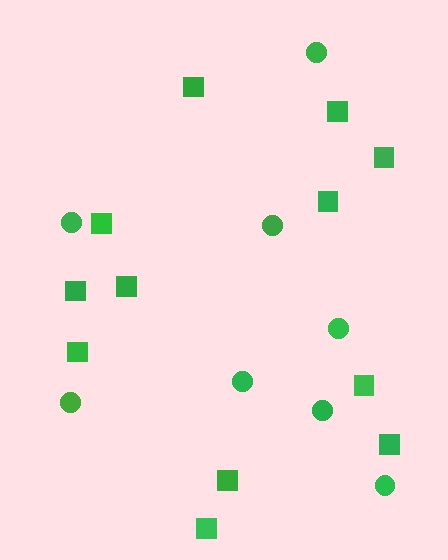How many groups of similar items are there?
There are 2 groups: one group of squares (12) and one group of circles (8).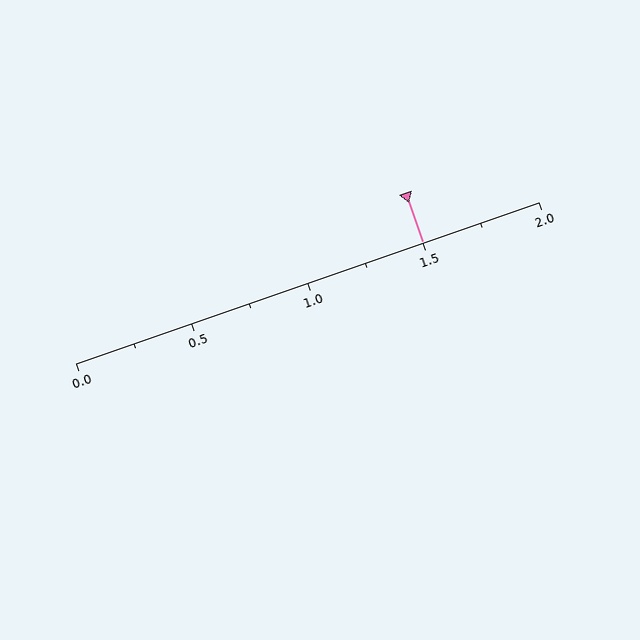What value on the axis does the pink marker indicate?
The marker indicates approximately 1.5.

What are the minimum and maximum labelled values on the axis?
The axis runs from 0.0 to 2.0.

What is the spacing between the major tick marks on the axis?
The major ticks are spaced 0.5 apart.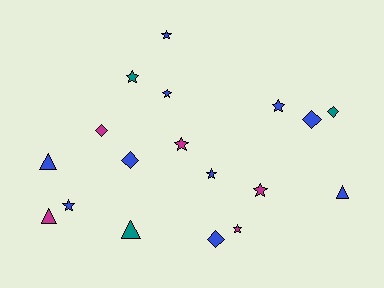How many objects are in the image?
There are 18 objects.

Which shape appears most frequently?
Star, with 9 objects.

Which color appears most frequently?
Blue, with 10 objects.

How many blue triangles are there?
There are 2 blue triangles.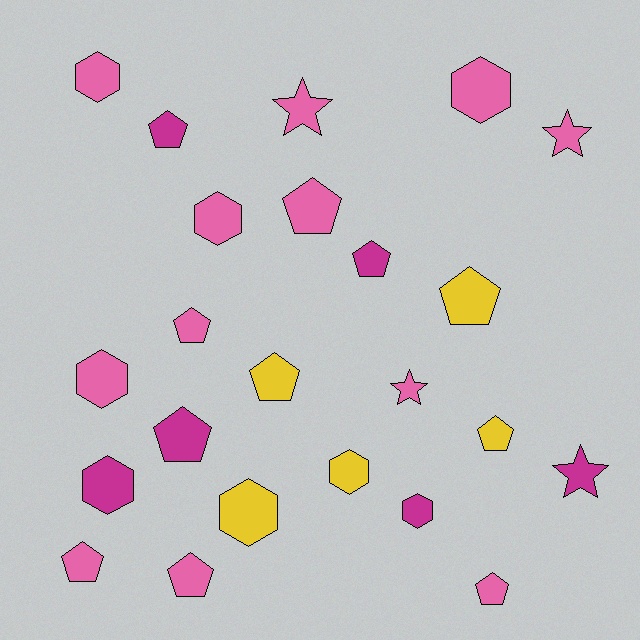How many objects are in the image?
There are 23 objects.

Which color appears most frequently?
Pink, with 12 objects.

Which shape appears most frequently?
Pentagon, with 11 objects.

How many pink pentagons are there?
There are 5 pink pentagons.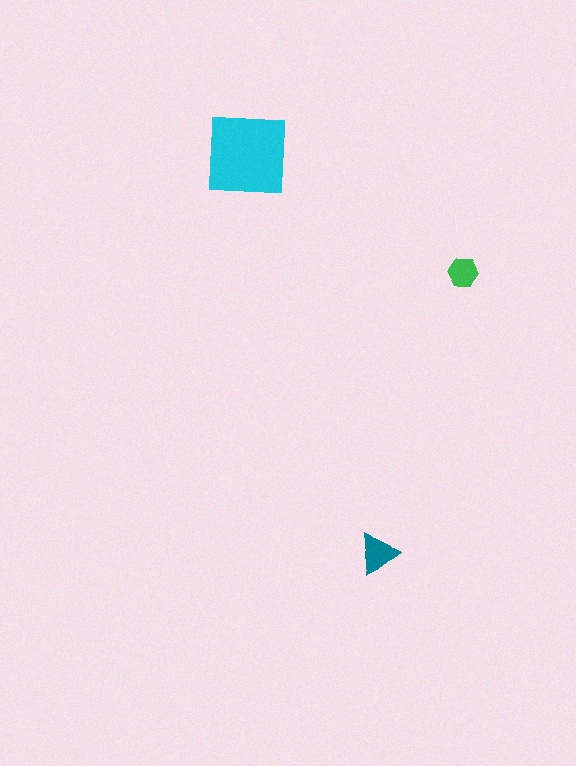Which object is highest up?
The cyan square is topmost.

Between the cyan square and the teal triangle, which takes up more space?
The cyan square.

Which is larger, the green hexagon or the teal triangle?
The teal triangle.